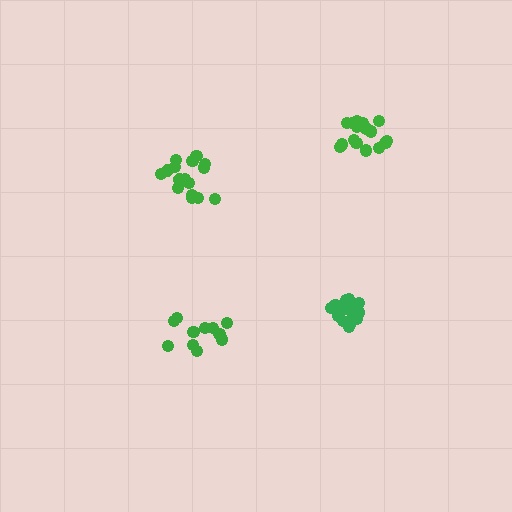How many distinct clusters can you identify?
There are 4 distinct clusters.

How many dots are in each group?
Group 1: 17 dots, Group 2: 16 dots, Group 3: 11 dots, Group 4: 16 dots (60 total).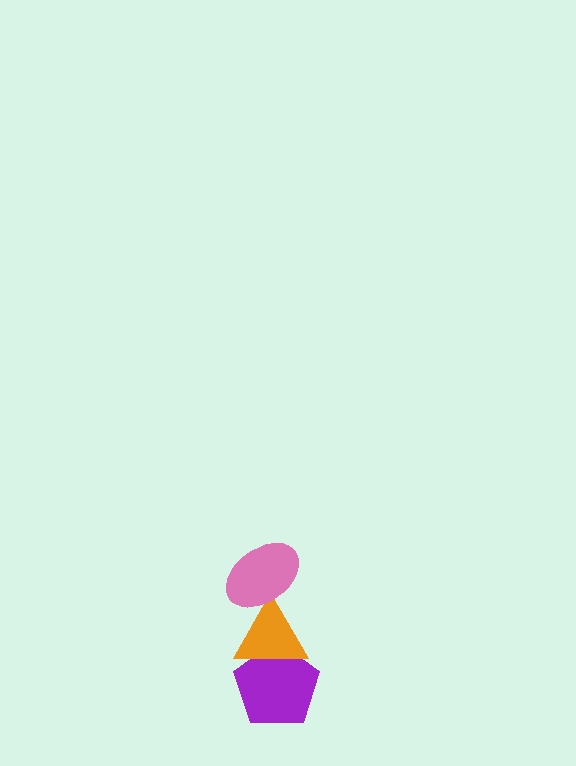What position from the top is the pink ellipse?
The pink ellipse is 1st from the top.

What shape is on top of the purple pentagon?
The orange triangle is on top of the purple pentagon.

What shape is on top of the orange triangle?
The pink ellipse is on top of the orange triangle.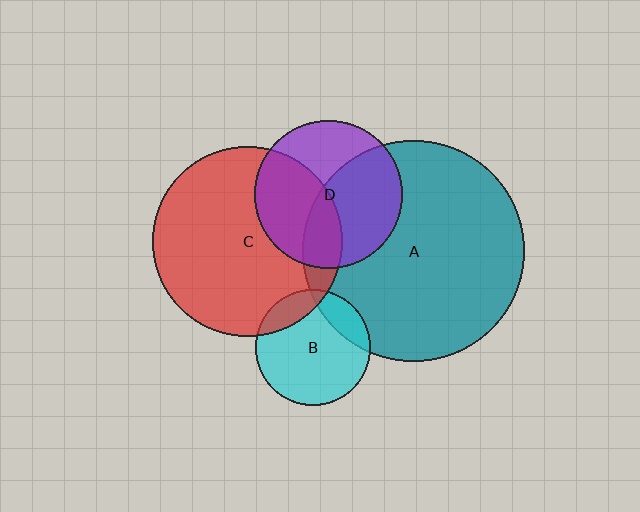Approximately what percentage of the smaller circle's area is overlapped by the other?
Approximately 45%.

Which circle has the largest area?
Circle A (teal).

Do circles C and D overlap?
Yes.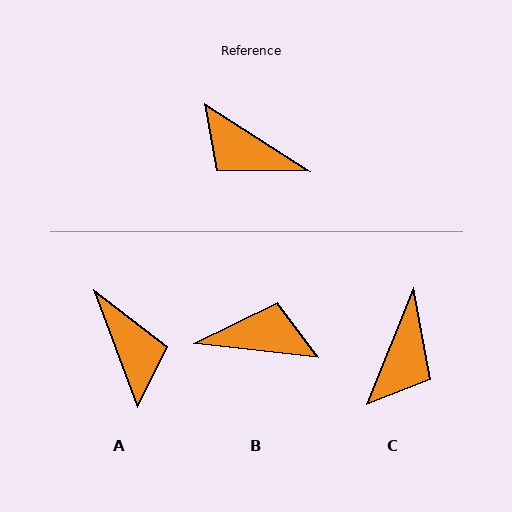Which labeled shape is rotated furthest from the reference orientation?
B, about 154 degrees away.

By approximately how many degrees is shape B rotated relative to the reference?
Approximately 154 degrees clockwise.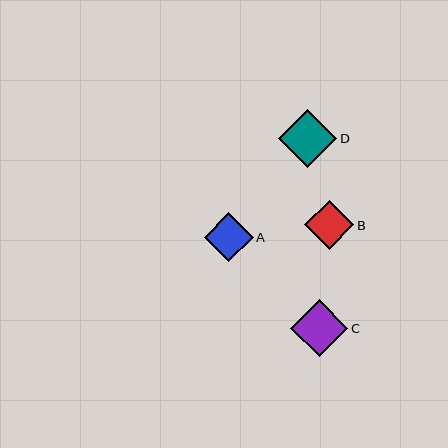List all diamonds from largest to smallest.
From largest to smallest: D, C, B, A.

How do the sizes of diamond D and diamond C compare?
Diamond D and diamond C are approximately the same size.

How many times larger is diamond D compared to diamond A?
Diamond D is approximately 1.2 times the size of diamond A.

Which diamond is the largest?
Diamond D is the largest with a size of approximately 58 pixels.